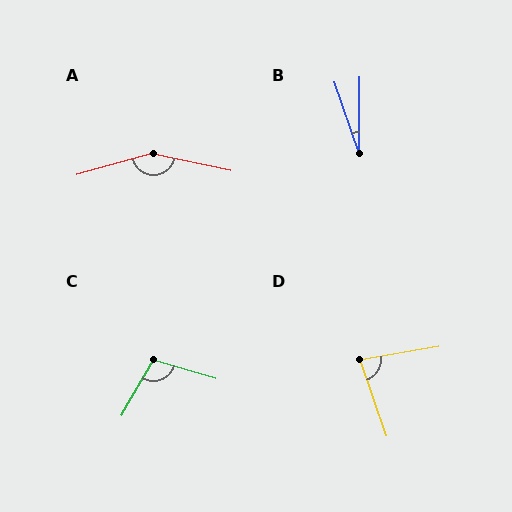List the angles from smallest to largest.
B (19°), D (80°), C (104°), A (152°).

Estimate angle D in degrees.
Approximately 80 degrees.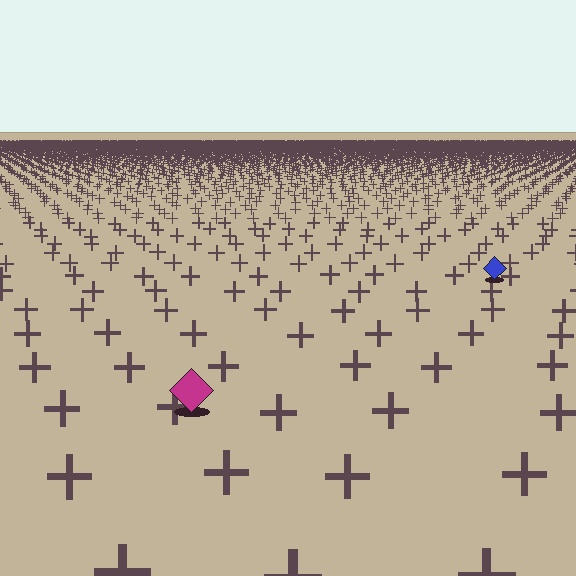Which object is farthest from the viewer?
The blue diamond is farthest from the viewer. It appears smaller and the ground texture around it is denser.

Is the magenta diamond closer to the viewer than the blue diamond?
Yes. The magenta diamond is closer — you can tell from the texture gradient: the ground texture is coarser near it.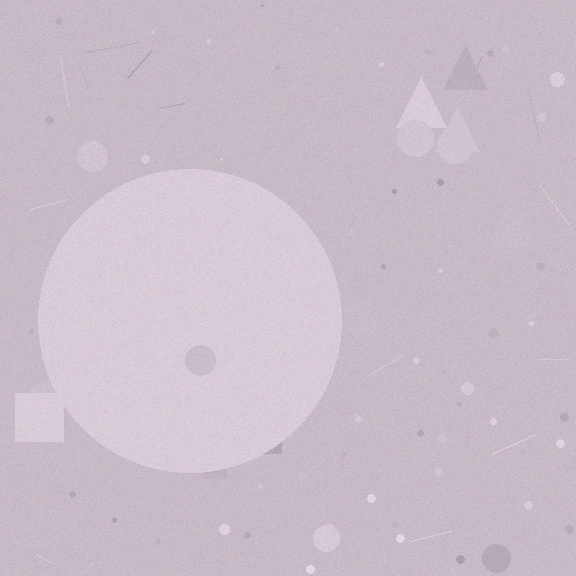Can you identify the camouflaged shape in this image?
The camouflaged shape is a circle.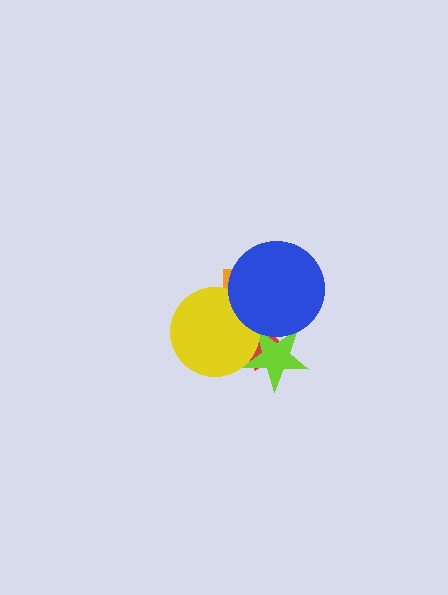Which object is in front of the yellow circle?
The blue circle is in front of the yellow circle.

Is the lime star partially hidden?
Yes, it is partially covered by another shape.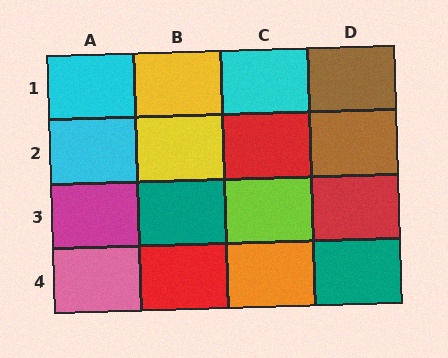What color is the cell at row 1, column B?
Yellow.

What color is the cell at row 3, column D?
Red.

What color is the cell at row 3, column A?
Magenta.